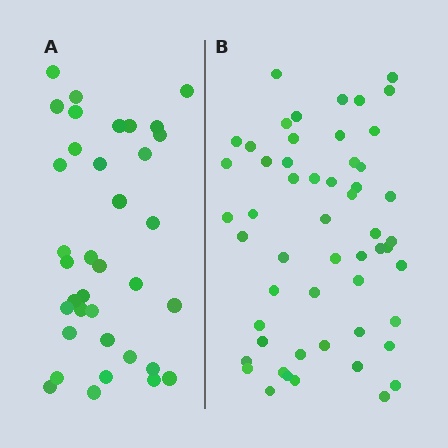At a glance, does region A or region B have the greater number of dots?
Region B (the right region) has more dots.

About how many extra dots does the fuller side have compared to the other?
Region B has approximately 20 more dots than region A.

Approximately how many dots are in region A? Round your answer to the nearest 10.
About 40 dots. (The exact count is 36, which rounds to 40.)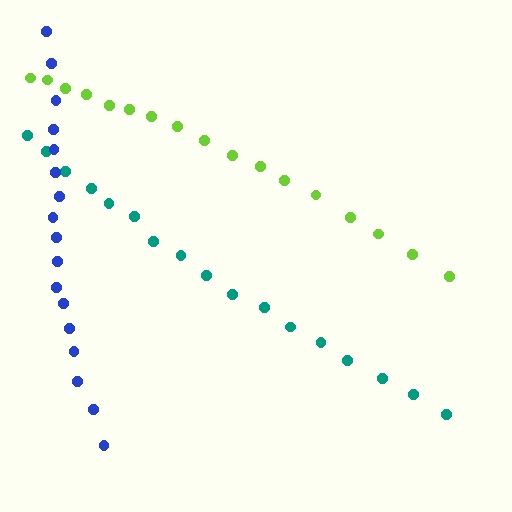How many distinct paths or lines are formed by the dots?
There are 3 distinct paths.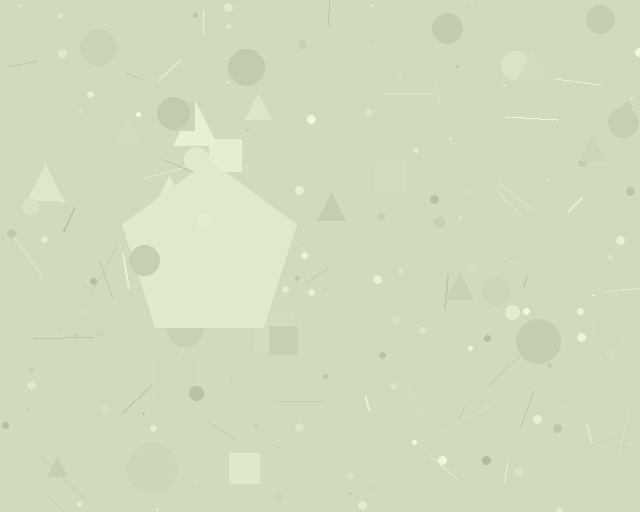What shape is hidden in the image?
A pentagon is hidden in the image.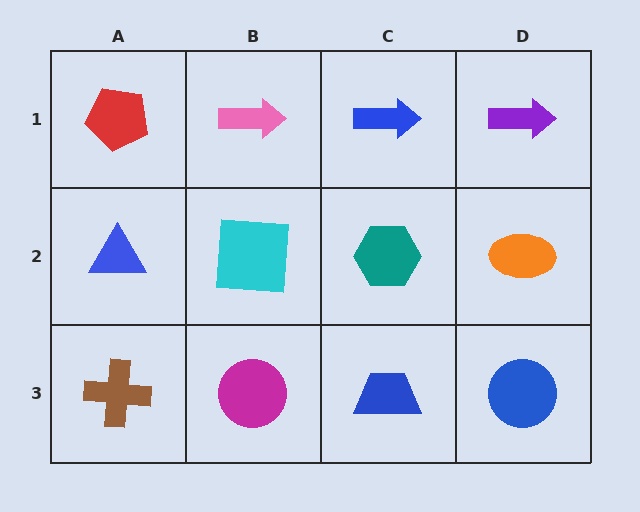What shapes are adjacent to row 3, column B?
A cyan square (row 2, column B), a brown cross (row 3, column A), a blue trapezoid (row 3, column C).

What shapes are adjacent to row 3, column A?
A blue triangle (row 2, column A), a magenta circle (row 3, column B).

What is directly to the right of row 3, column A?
A magenta circle.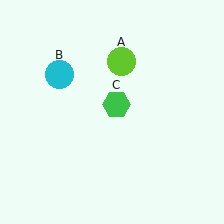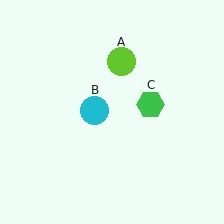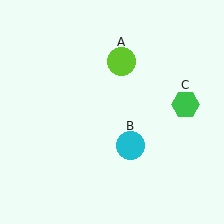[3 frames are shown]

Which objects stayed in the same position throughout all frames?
Lime circle (object A) remained stationary.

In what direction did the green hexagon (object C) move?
The green hexagon (object C) moved right.